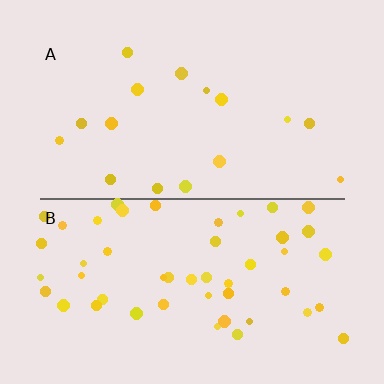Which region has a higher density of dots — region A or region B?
B (the bottom).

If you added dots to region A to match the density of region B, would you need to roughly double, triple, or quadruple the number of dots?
Approximately triple.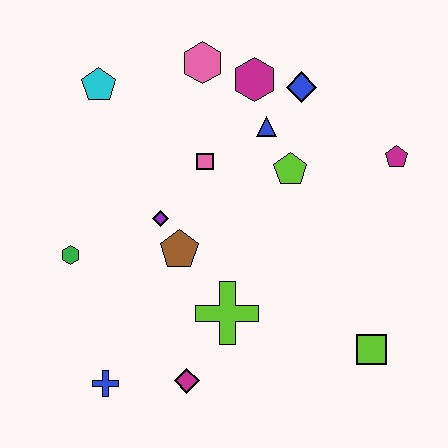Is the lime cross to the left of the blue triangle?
Yes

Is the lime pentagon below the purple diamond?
No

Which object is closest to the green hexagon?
The purple diamond is closest to the green hexagon.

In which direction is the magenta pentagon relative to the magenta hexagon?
The magenta pentagon is to the right of the magenta hexagon.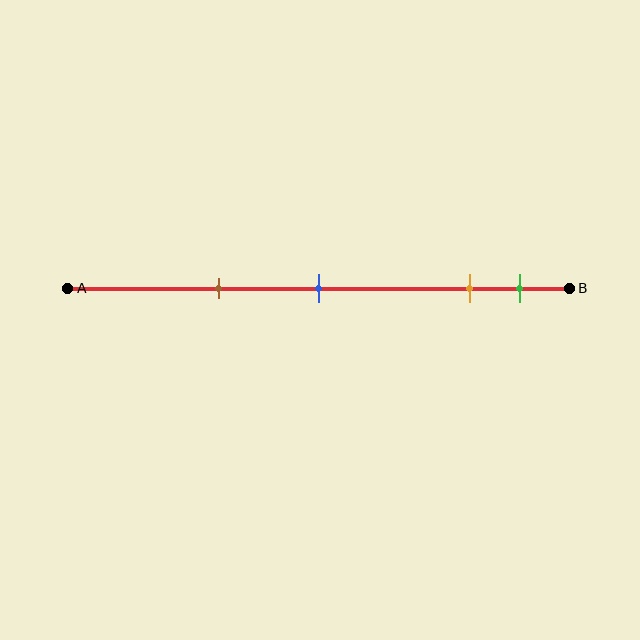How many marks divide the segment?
There are 4 marks dividing the segment.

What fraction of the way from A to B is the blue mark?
The blue mark is approximately 50% (0.5) of the way from A to B.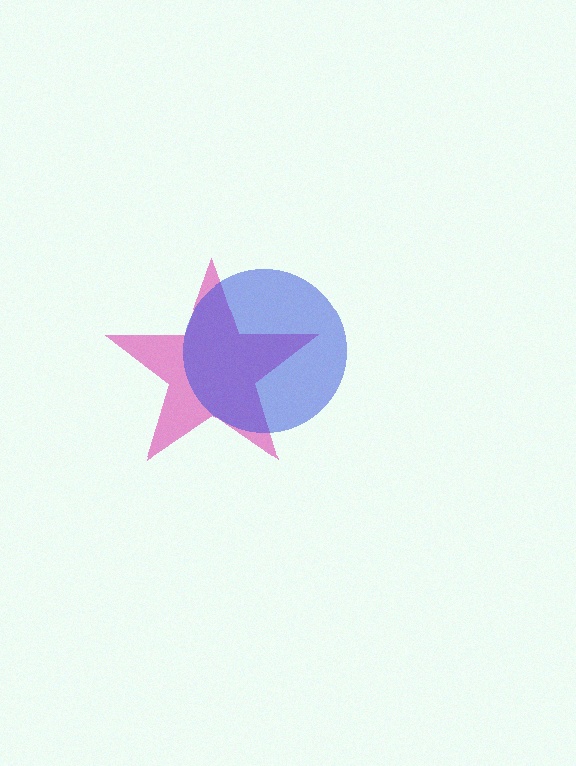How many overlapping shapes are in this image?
There are 2 overlapping shapes in the image.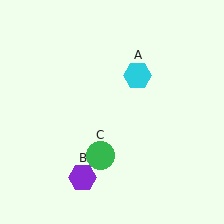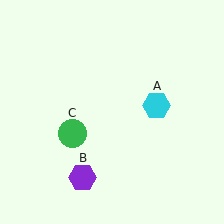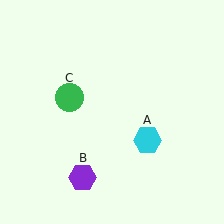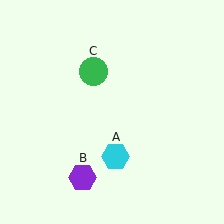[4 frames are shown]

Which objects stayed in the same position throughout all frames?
Purple hexagon (object B) remained stationary.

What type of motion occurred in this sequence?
The cyan hexagon (object A), green circle (object C) rotated clockwise around the center of the scene.